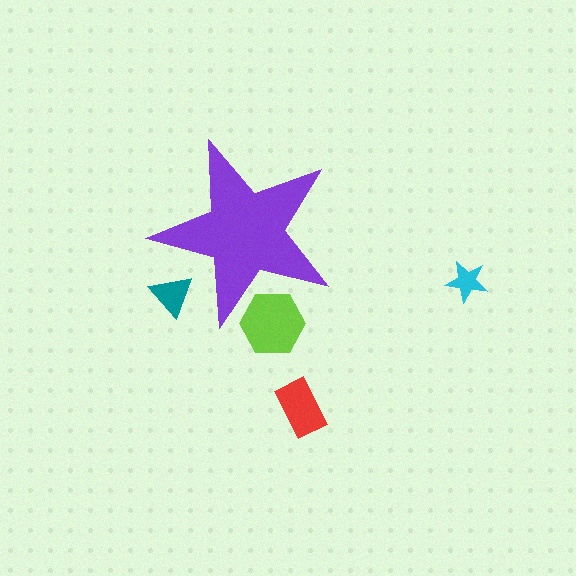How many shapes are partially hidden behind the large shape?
2 shapes are partially hidden.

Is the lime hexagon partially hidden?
Yes, the lime hexagon is partially hidden behind the purple star.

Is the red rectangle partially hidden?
No, the red rectangle is fully visible.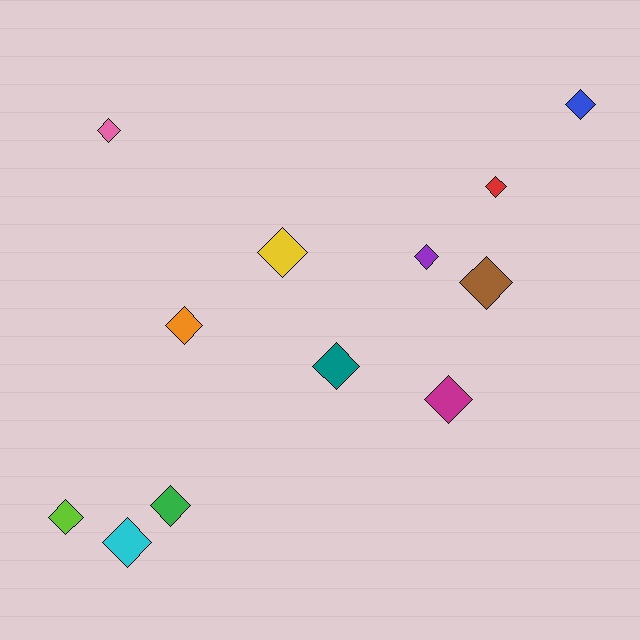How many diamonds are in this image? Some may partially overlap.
There are 12 diamonds.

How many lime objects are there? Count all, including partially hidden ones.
There is 1 lime object.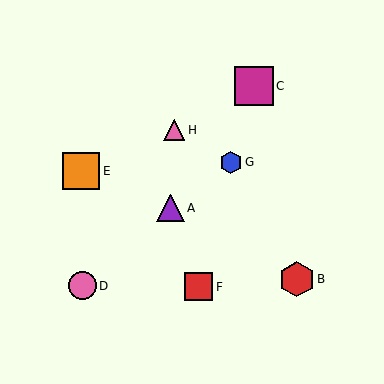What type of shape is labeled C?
Shape C is a magenta square.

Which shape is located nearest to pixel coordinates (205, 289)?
The red square (labeled F) at (199, 287) is nearest to that location.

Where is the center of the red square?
The center of the red square is at (199, 287).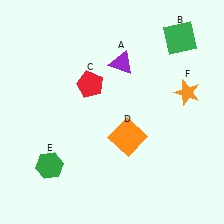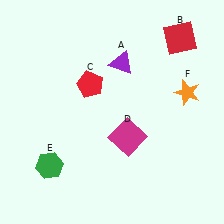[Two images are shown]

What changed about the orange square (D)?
In Image 1, D is orange. In Image 2, it changed to magenta.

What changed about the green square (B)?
In Image 1, B is green. In Image 2, it changed to red.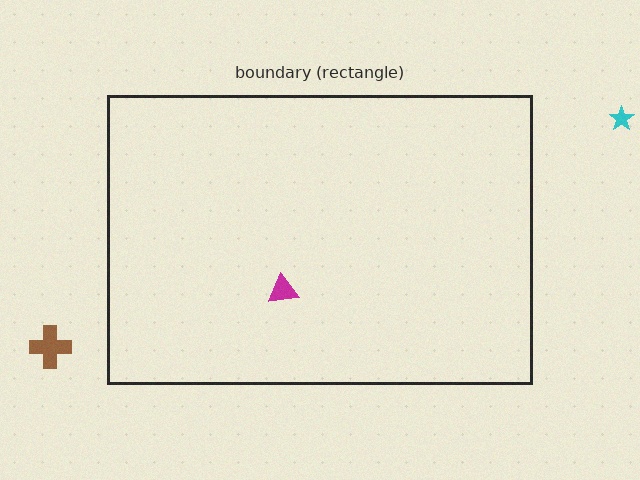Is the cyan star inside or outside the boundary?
Outside.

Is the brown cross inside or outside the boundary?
Outside.